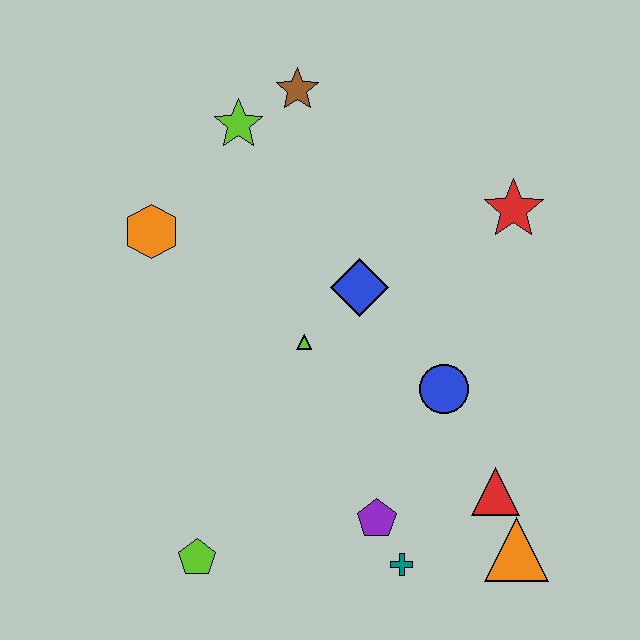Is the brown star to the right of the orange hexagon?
Yes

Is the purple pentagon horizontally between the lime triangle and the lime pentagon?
No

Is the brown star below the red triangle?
No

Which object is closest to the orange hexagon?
The lime star is closest to the orange hexagon.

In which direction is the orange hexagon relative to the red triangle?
The orange hexagon is to the left of the red triangle.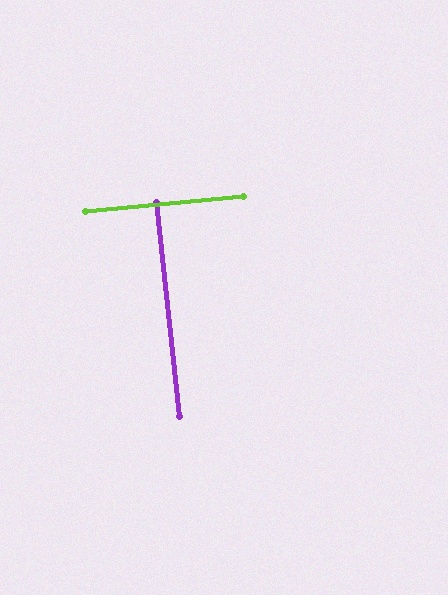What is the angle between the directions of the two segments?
Approximately 89 degrees.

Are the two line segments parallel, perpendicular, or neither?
Perpendicular — they meet at approximately 89°.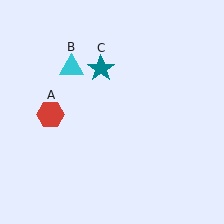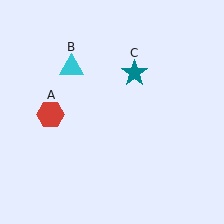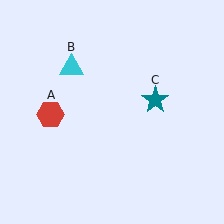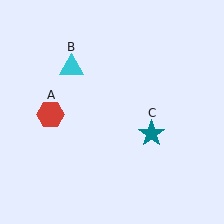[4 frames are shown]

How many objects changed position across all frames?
1 object changed position: teal star (object C).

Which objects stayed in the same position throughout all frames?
Red hexagon (object A) and cyan triangle (object B) remained stationary.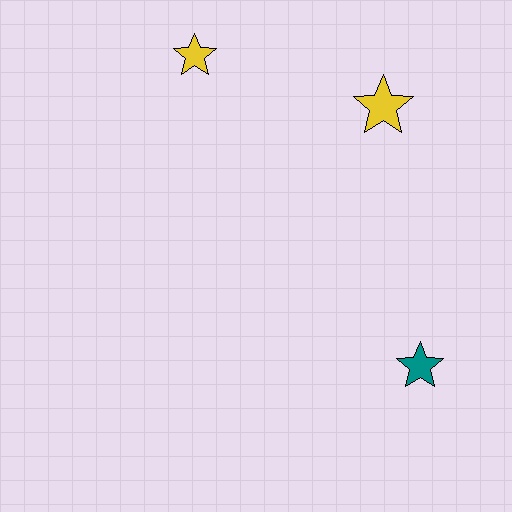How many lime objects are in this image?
There are no lime objects.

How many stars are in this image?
There are 3 stars.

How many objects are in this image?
There are 3 objects.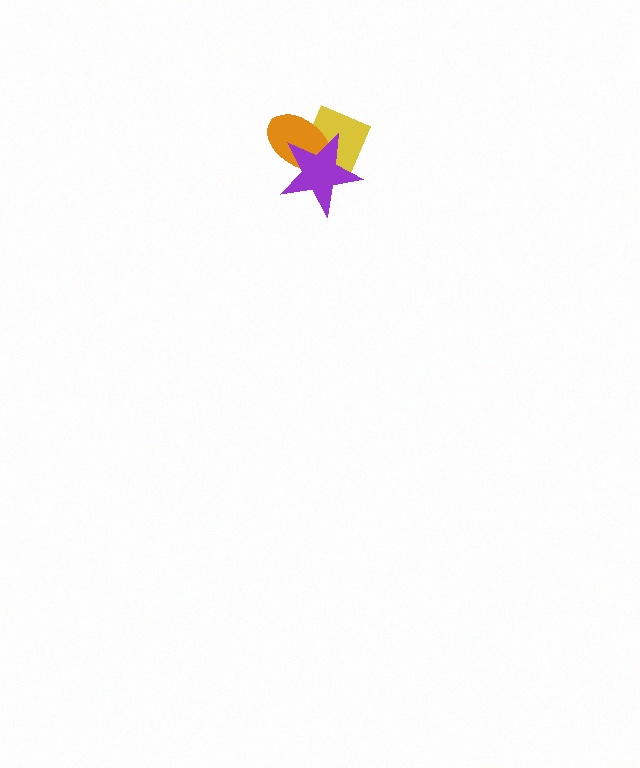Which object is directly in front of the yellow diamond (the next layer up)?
The orange ellipse is directly in front of the yellow diamond.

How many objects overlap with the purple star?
2 objects overlap with the purple star.